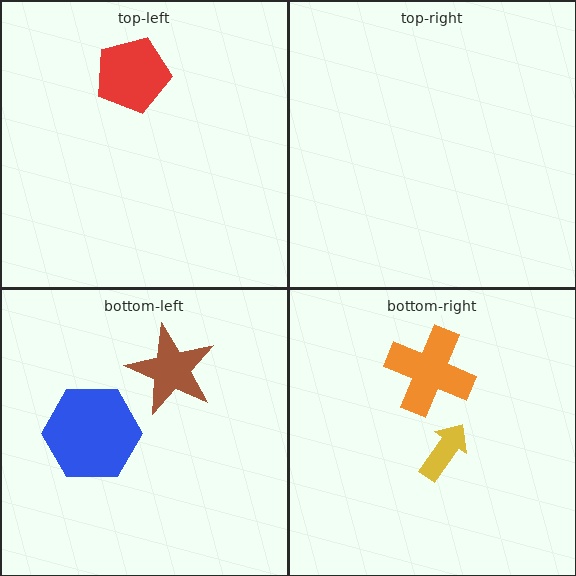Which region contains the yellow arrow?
The bottom-right region.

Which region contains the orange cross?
The bottom-right region.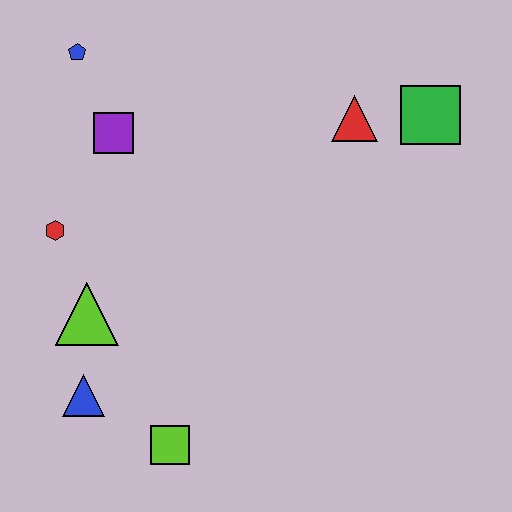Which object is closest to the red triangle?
The green square is closest to the red triangle.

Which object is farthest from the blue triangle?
The green square is farthest from the blue triangle.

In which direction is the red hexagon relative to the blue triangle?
The red hexagon is above the blue triangle.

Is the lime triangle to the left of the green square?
Yes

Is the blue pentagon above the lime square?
Yes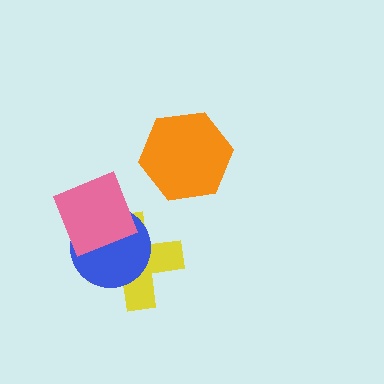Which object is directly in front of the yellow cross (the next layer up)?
The blue circle is directly in front of the yellow cross.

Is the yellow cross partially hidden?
Yes, it is partially covered by another shape.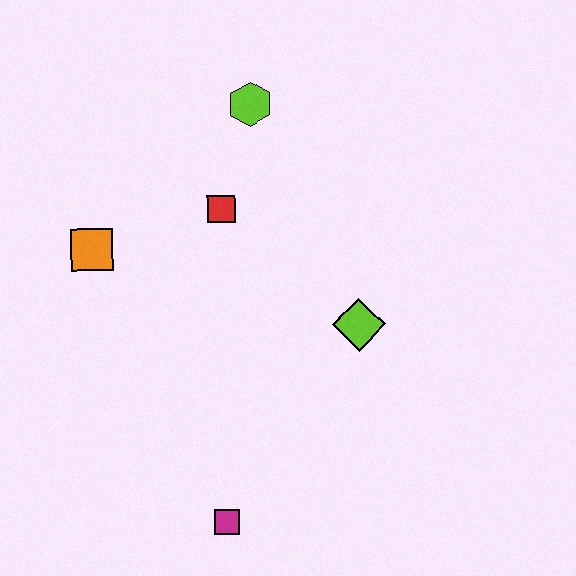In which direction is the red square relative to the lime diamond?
The red square is to the left of the lime diamond.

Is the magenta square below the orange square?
Yes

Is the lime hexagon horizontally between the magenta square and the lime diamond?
Yes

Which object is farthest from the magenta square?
The lime hexagon is farthest from the magenta square.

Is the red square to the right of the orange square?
Yes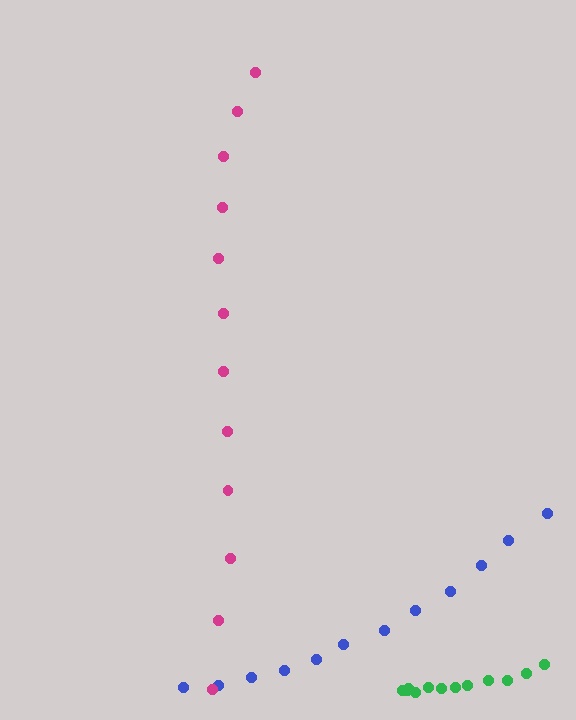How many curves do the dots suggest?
There are 3 distinct paths.